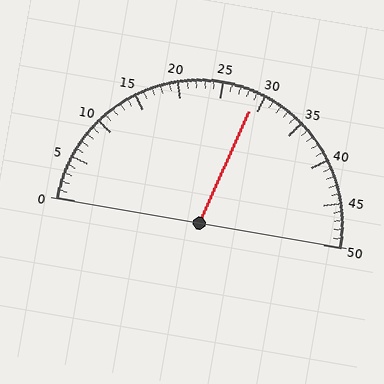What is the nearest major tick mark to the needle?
The nearest major tick mark is 30.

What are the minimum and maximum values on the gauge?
The gauge ranges from 0 to 50.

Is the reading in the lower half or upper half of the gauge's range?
The reading is in the upper half of the range (0 to 50).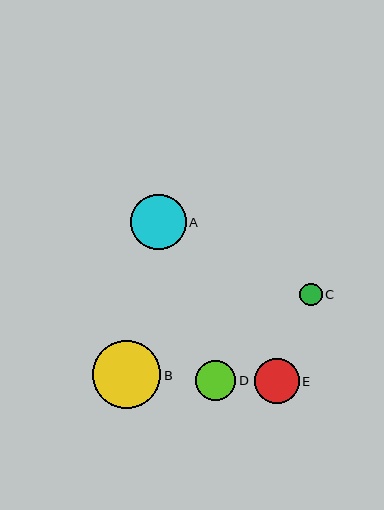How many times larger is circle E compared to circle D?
Circle E is approximately 1.1 times the size of circle D.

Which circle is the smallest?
Circle C is the smallest with a size of approximately 22 pixels.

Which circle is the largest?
Circle B is the largest with a size of approximately 68 pixels.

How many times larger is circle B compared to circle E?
Circle B is approximately 1.5 times the size of circle E.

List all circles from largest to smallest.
From largest to smallest: B, A, E, D, C.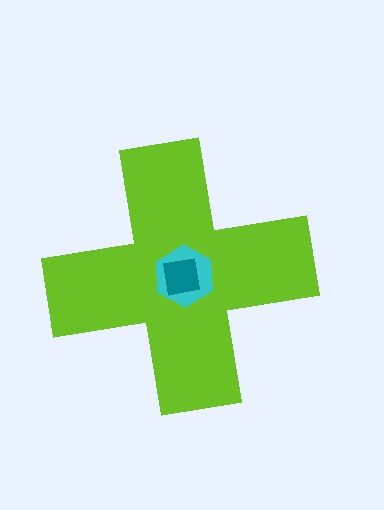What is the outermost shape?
The lime cross.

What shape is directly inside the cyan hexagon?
The teal square.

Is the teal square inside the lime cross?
Yes.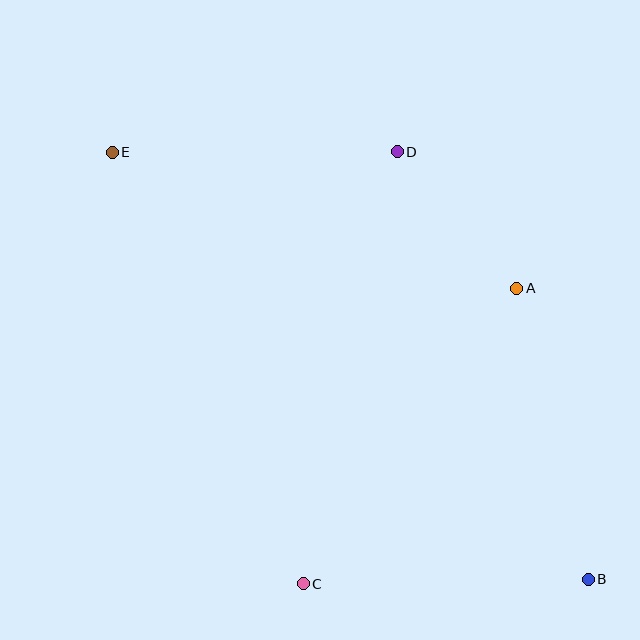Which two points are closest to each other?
Points A and D are closest to each other.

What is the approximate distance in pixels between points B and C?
The distance between B and C is approximately 285 pixels.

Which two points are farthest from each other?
Points B and E are farthest from each other.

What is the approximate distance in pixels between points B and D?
The distance between B and D is approximately 468 pixels.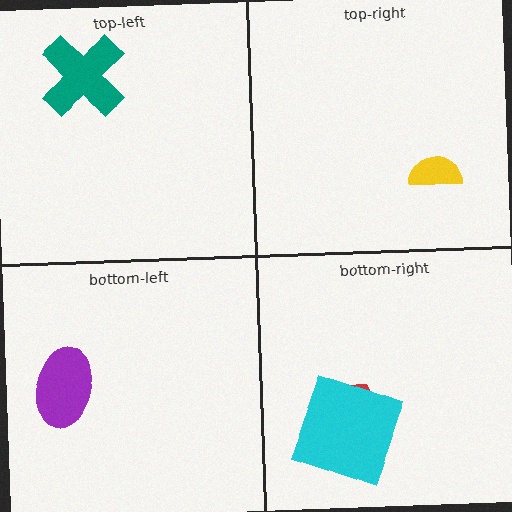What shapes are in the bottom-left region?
The purple ellipse.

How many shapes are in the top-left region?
1.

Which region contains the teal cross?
The top-left region.